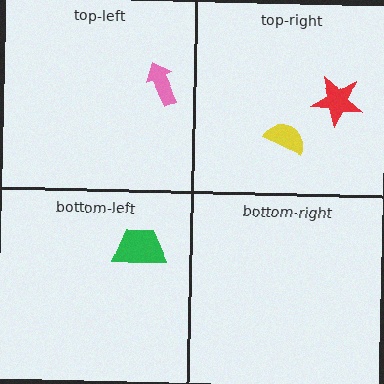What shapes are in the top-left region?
The pink arrow.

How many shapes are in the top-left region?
1.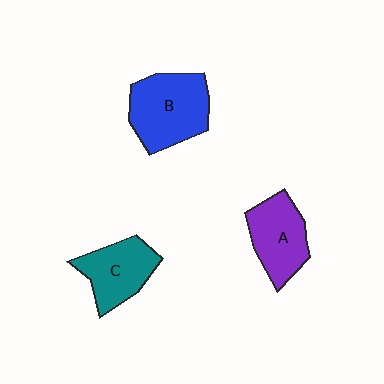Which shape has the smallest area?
Shape C (teal).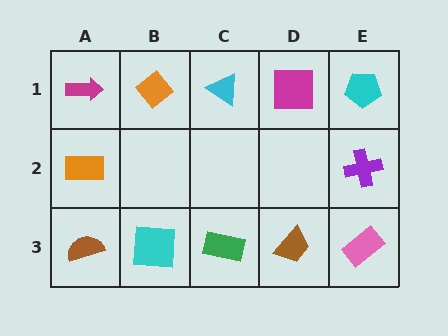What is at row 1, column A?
A magenta arrow.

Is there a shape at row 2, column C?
No, that cell is empty.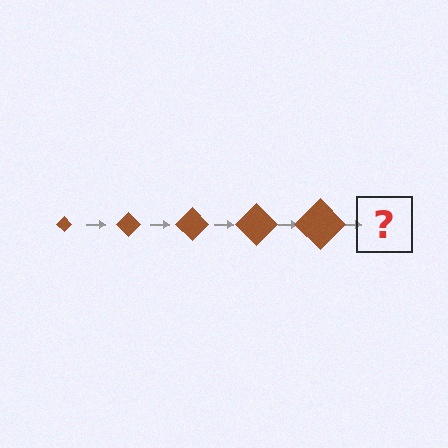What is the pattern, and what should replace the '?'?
The pattern is that the diamond gets progressively larger each step. The '?' should be a brown diamond, larger than the previous one.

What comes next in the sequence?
The next element should be a brown diamond, larger than the previous one.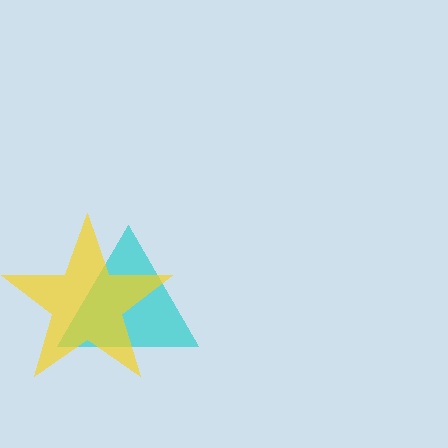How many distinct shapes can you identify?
There are 2 distinct shapes: a cyan triangle, a yellow star.